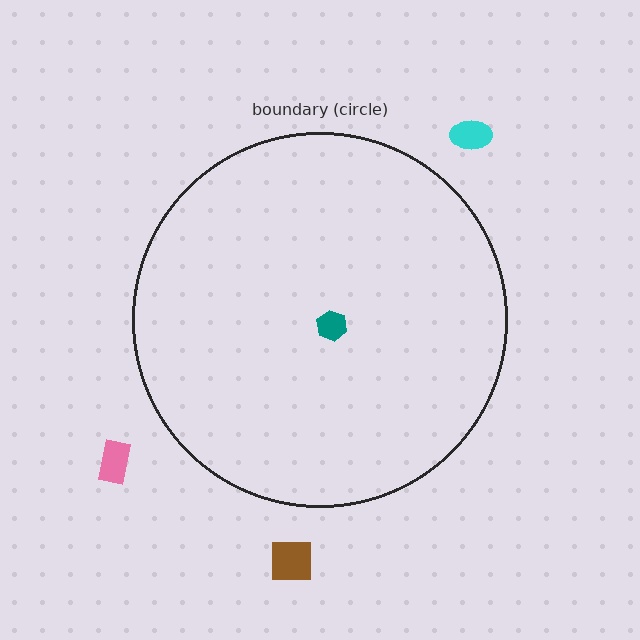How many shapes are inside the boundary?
1 inside, 3 outside.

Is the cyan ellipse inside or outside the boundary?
Outside.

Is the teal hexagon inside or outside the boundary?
Inside.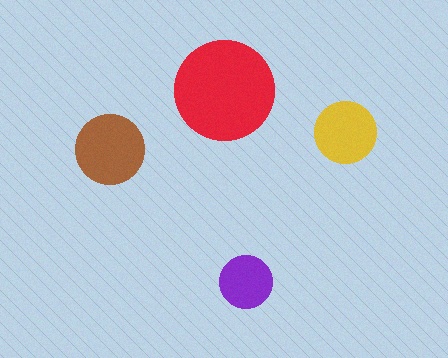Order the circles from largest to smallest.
the red one, the brown one, the yellow one, the purple one.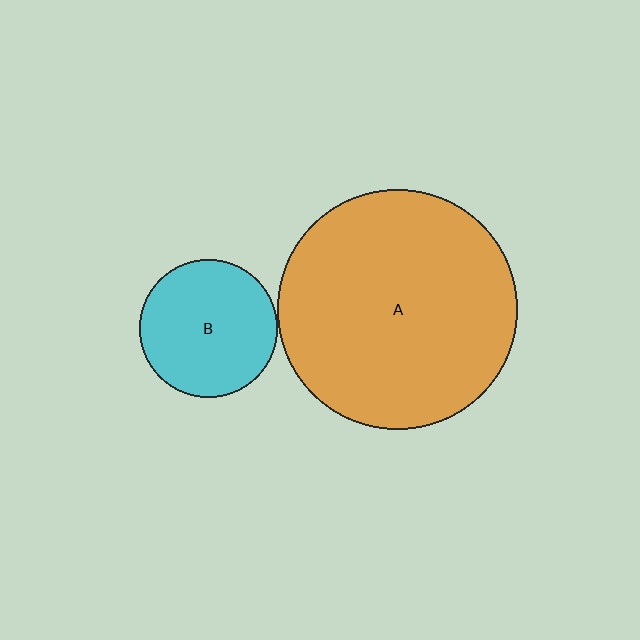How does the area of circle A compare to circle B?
Approximately 3.0 times.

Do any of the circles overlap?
No, none of the circles overlap.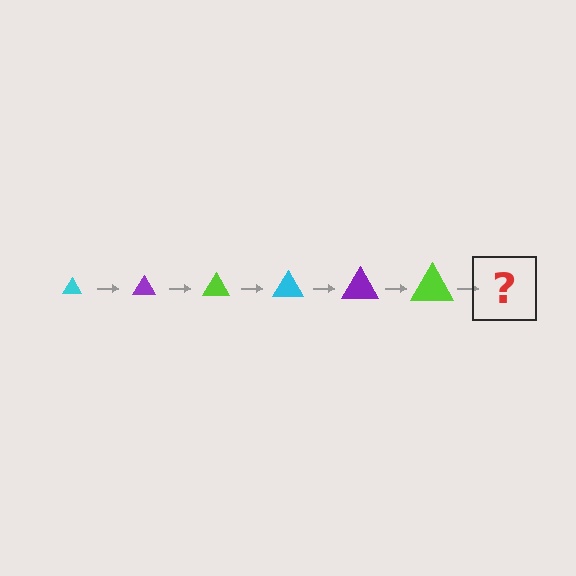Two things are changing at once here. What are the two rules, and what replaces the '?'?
The two rules are that the triangle grows larger each step and the color cycles through cyan, purple, and lime. The '?' should be a cyan triangle, larger than the previous one.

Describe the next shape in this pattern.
It should be a cyan triangle, larger than the previous one.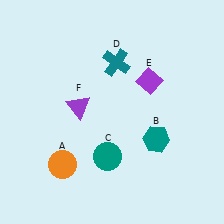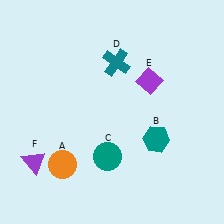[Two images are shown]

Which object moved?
The purple triangle (F) moved down.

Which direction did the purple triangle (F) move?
The purple triangle (F) moved down.